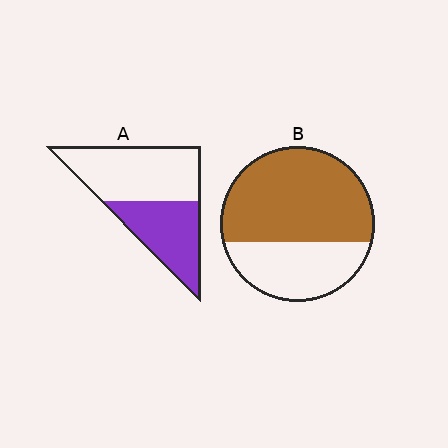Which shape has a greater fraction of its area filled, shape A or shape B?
Shape B.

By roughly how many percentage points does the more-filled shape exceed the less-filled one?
By roughly 20 percentage points (B over A).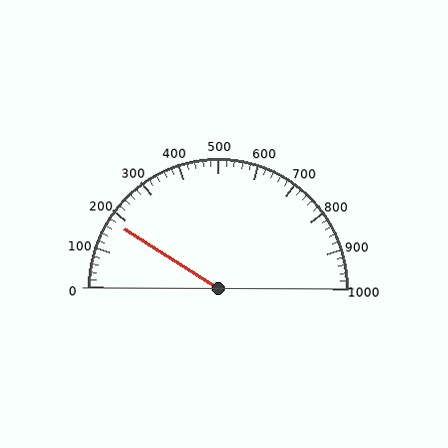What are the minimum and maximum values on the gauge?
The gauge ranges from 0 to 1000.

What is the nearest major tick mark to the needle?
The nearest major tick mark is 200.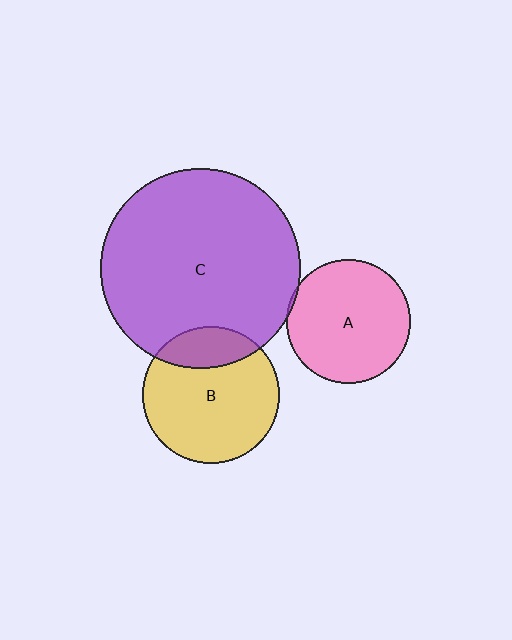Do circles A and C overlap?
Yes.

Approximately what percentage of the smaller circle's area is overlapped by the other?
Approximately 5%.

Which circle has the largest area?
Circle C (purple).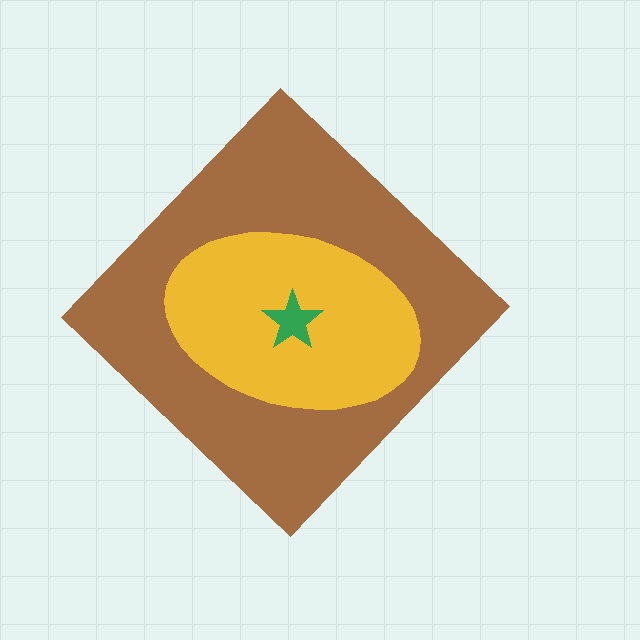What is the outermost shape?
The brown diamond.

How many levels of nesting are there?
3.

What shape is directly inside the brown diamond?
The yellow ellipse.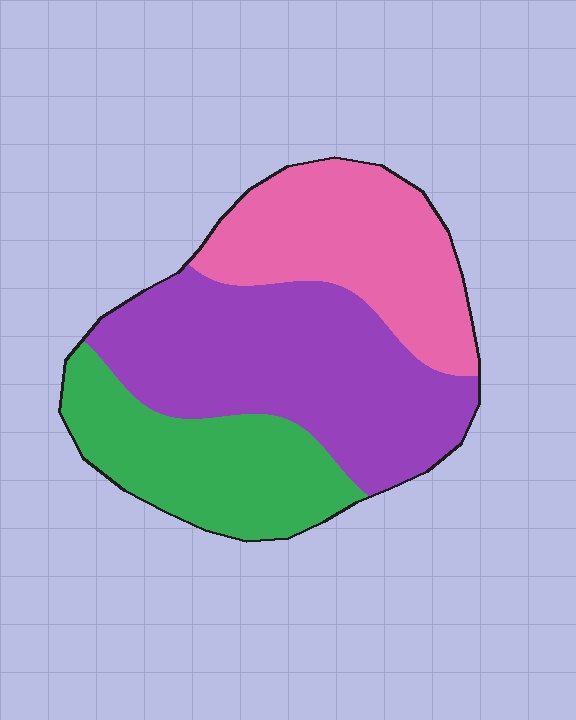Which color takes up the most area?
Purple, at roughly 45%.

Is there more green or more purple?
Purple.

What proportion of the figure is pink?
Pink covers roughly 30% of the figure.